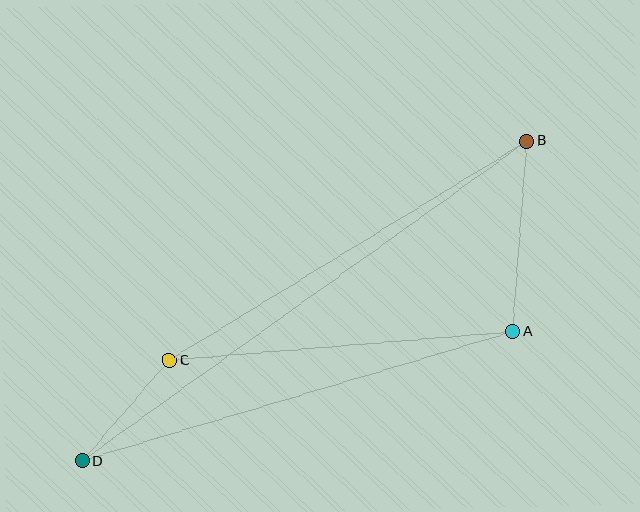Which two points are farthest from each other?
Points B and D are farthest from each other.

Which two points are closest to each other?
Points C and D are closest to each other.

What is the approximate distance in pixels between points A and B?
The distance between A and B is approximately 191 pixels.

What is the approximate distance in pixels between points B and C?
The distance between B and C is approximately 419 pixels.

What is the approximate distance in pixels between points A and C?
The distance between A and C is approximately 345 pixels.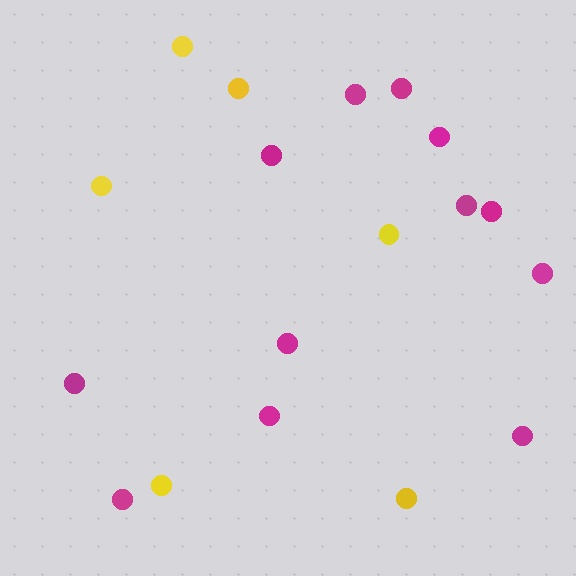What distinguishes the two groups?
There are 2 groups: one group of magenta circles (12) and one group of yellow circles (6).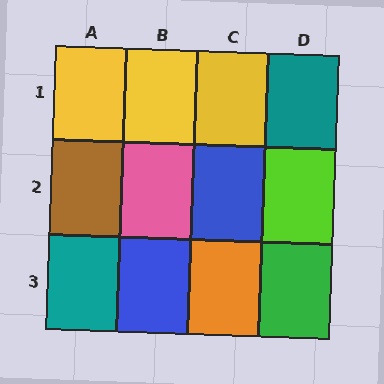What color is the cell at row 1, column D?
Teal.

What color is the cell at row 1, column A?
Yellow.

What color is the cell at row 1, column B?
Yellow.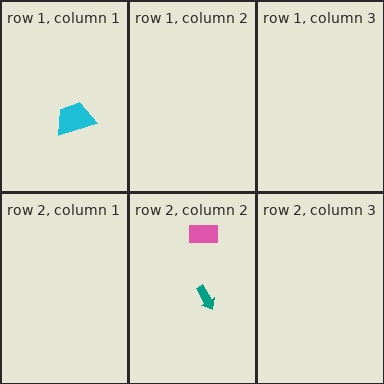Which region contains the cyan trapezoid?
The row 1, column 1 region.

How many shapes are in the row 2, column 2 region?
2.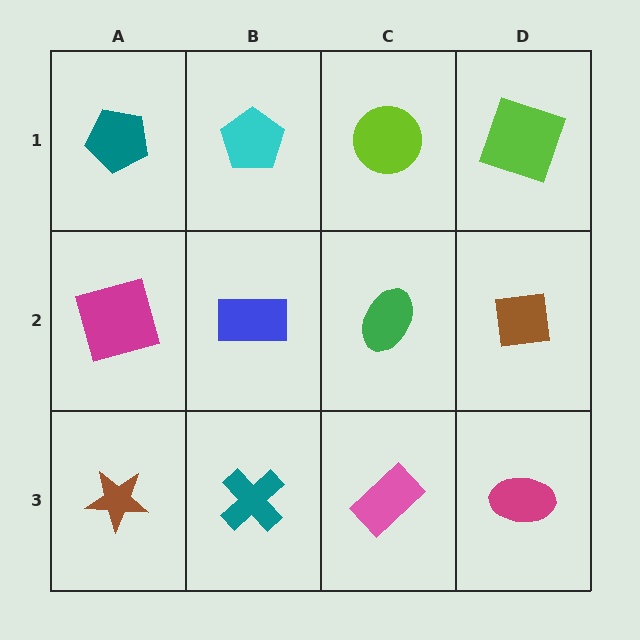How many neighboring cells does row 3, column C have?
3.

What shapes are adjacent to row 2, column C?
A lime circle (row 1, column C), a pink rectangle (row 3, column C), a blue rectangle (row 2, column B), a brown square (row 2, column D).